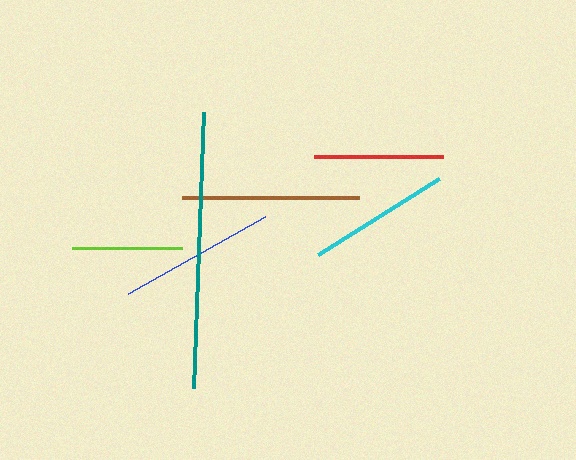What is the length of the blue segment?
The blue segment is approximately 157 pixels long.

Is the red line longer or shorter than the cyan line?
The cyan line is longer than the red line.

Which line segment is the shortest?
The lime line is the shortest at approximately 110 pixels.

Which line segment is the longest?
The teal line is the longest at approximately 277 pixels.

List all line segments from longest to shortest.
From longest to shortest: teal, brown, blue, cyan, red, lime.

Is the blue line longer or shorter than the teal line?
The teal line is longer than the blue line.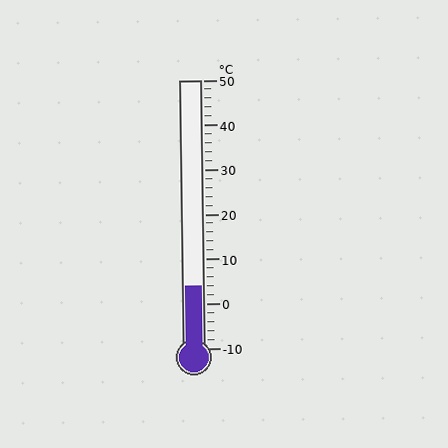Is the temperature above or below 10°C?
The temperature is below 10°C.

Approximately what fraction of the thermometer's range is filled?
The thermometer is filled to approximately 25% of its range.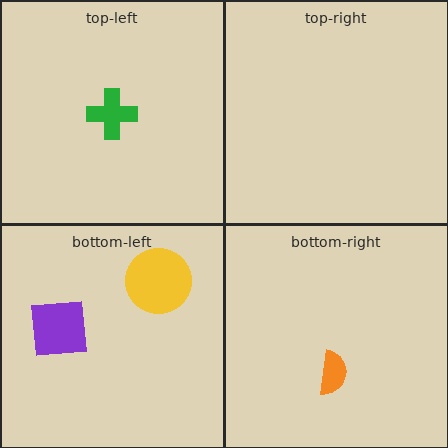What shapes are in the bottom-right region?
The orange semicircle.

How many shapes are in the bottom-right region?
1.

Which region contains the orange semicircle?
The bottom-right region.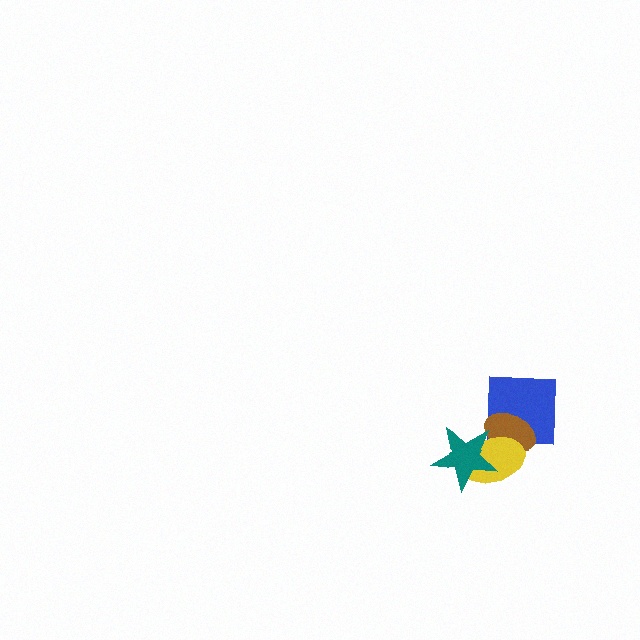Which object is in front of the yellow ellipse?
The teal star is in front of the yellow ellipse.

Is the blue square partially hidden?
Yes, it is partially covered by another shape.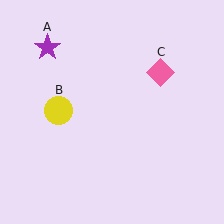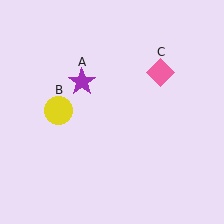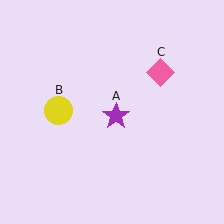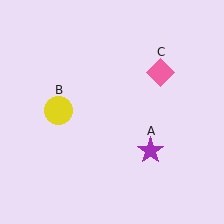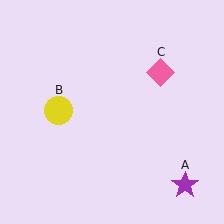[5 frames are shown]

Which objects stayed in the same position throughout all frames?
Yellow circle (object B) and pink diamond (object C) remained stationary.